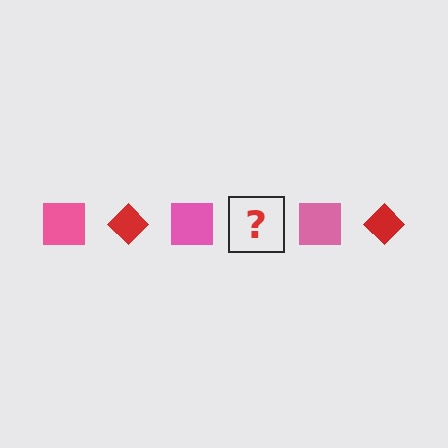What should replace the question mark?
The question mark should be replaced with a red diamond.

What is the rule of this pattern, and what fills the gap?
The rule is that the pattern alternates between pink square and red diamond. The gap should be filled with a red diamond.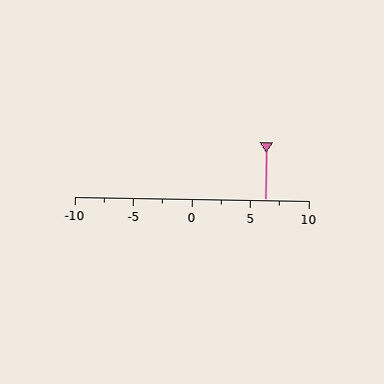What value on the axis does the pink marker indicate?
The marker indicates approximately 6.2.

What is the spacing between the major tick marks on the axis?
The major ticks are spaced 5 apart.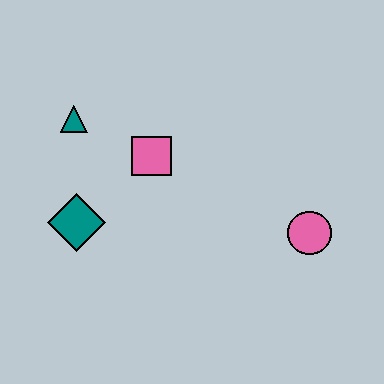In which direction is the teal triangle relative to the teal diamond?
The teal triangle is above the teal diamond.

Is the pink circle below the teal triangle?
Yes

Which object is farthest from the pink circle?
The teal triangle is farthest from the pink circle.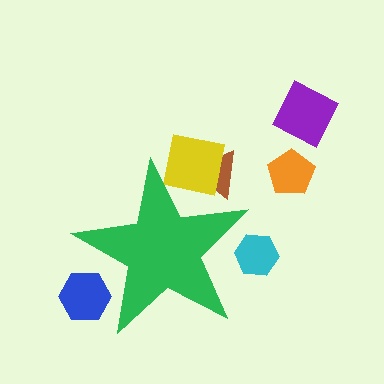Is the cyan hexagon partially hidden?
Yes, the cyan hexagon is partially hidden behind the green star.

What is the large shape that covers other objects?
A green star.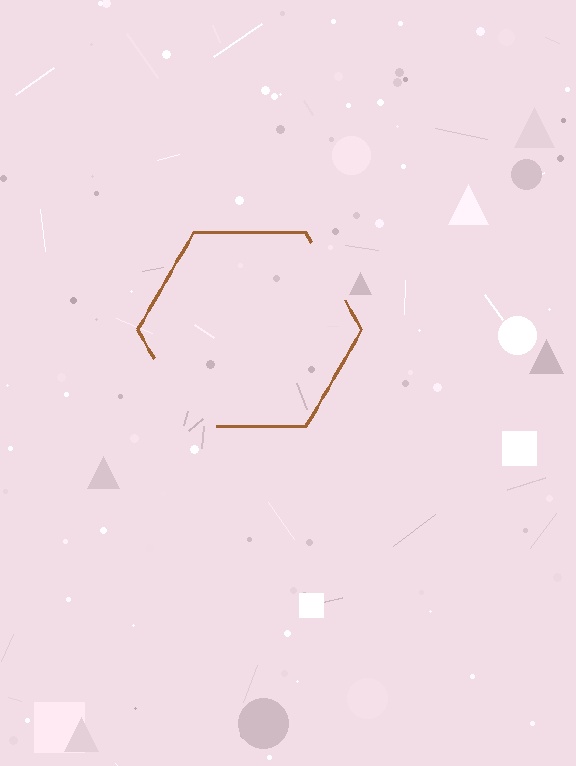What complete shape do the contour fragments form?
The contour fragments form a hexagon.